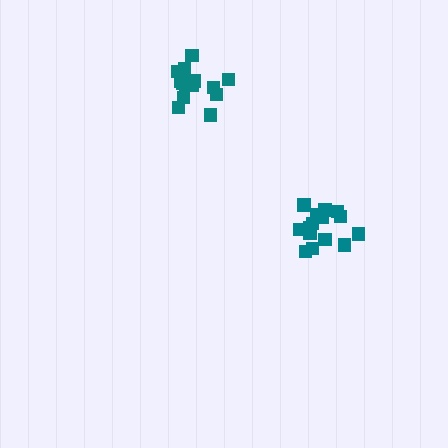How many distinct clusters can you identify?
There are 2 distinct clusters.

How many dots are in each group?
Group 1: 15 dots, Group 2: 15 dots (30 total).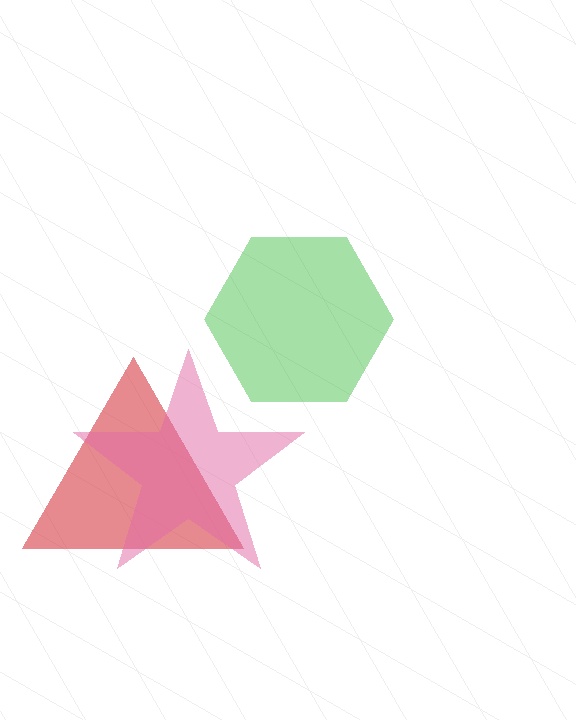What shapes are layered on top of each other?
The layered shapes are: a red triangle, a green hexagon, a pink star.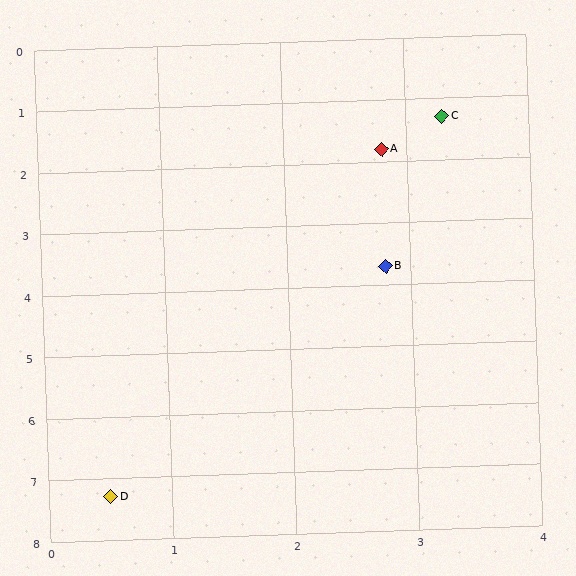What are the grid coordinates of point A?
Point A is at approximately (2.8, 1.8).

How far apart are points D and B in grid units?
Points D and B are about 4.3 grid units apart.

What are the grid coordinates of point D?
Point D is at approximately (0.5, 7.3).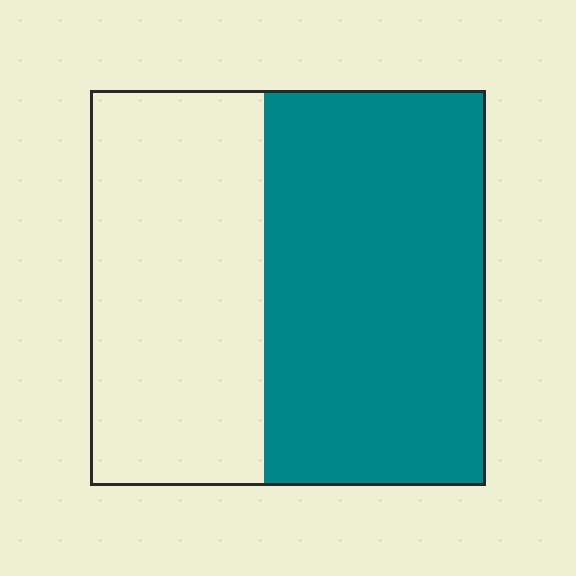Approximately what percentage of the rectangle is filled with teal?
Approximately 55%.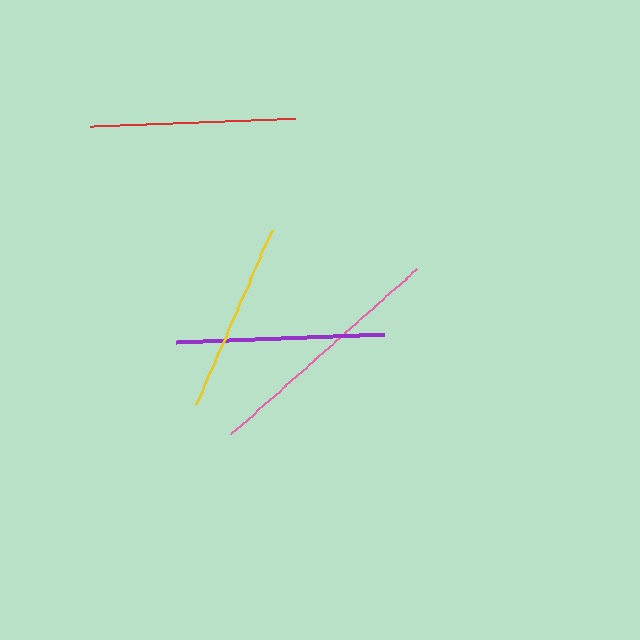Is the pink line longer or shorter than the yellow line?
The pink line is longer than the yellow line.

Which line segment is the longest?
The pink line is the longest at approximately 249 pixels.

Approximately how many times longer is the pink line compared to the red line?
The pink line is approximately 1.2 times the length of the red line.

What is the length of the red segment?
The red segment is approximately 205 pixels long.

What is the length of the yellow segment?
The yellow segment is approximately 190 pixels long.